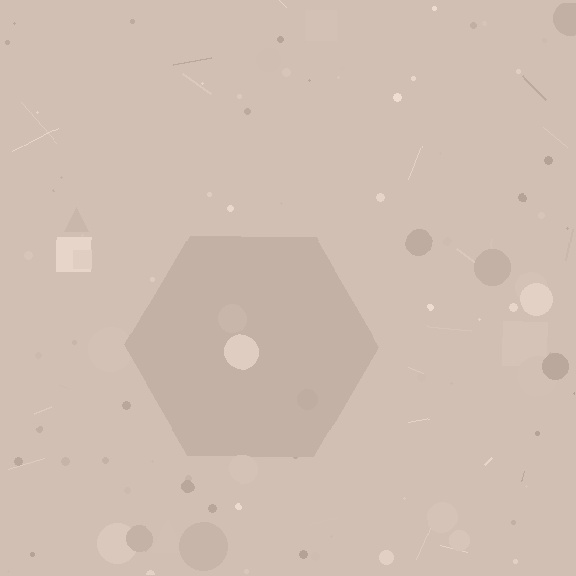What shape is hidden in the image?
A hexagon is hidden in the image.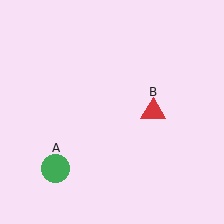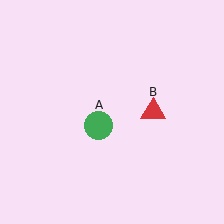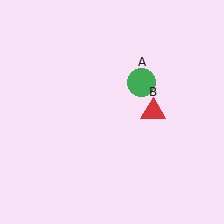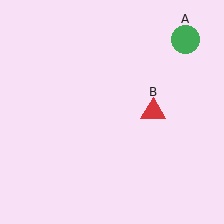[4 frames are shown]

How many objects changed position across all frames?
1 object changed position: green circle (object A).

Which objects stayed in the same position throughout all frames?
Red triangle (object B) remained stationary.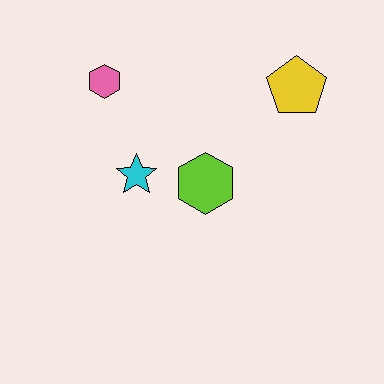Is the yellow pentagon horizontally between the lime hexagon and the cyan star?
No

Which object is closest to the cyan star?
The lime hexagon is closest to the cyan star.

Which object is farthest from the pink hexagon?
The yellow pentagon is farthest from the pink hexagon.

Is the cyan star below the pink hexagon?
Yes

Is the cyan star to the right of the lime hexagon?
No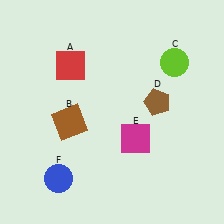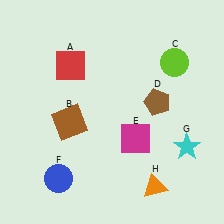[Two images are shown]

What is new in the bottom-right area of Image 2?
A cyan star (G) was added in the bottom-right area of Image 2.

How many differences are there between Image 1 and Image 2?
There are 2 differences between the two images.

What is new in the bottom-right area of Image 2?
An orange triangle (H) was added in the bottom-right area of Image 2.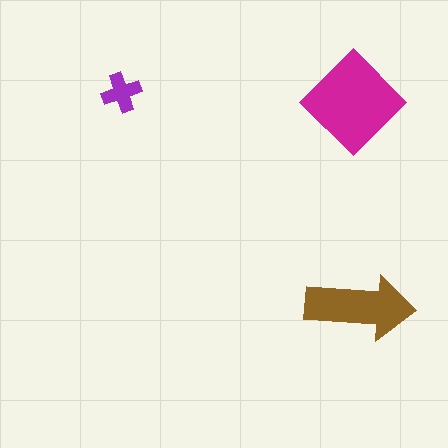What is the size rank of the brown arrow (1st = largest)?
2nd.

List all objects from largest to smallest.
The magenta diamond, the brown arrow, the purple cross.